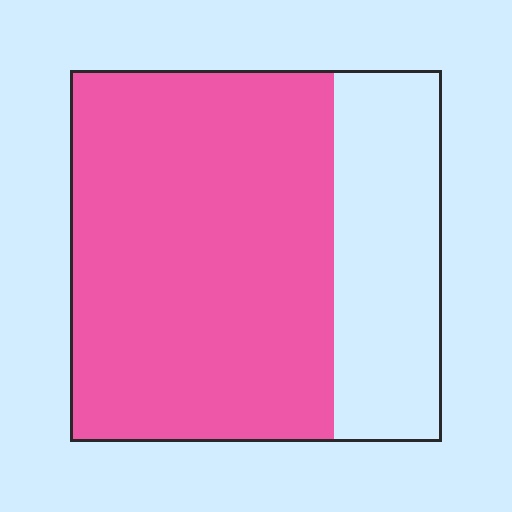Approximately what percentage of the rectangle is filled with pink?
Approximately 70%.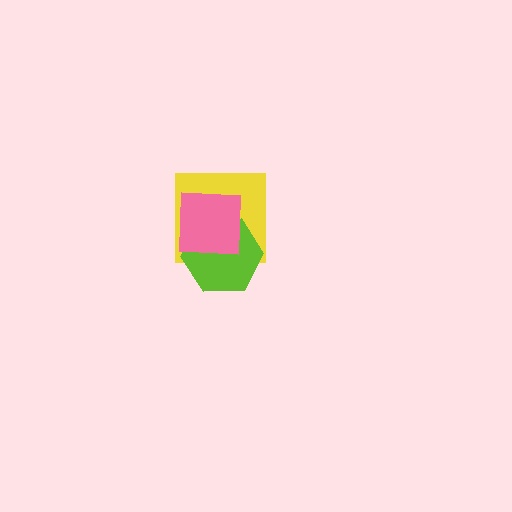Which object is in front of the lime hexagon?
The pink square is in front of the lime hexagon.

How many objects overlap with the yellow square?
2 objects overlap with the yellow square.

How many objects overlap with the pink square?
2 objects overlap with the pink square.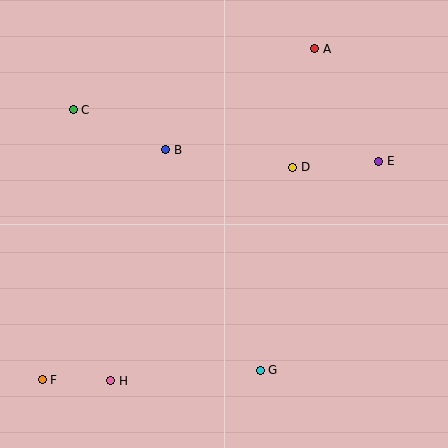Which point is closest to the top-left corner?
Point C is closest to the top-left corner.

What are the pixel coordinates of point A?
Point A is at (315, 49).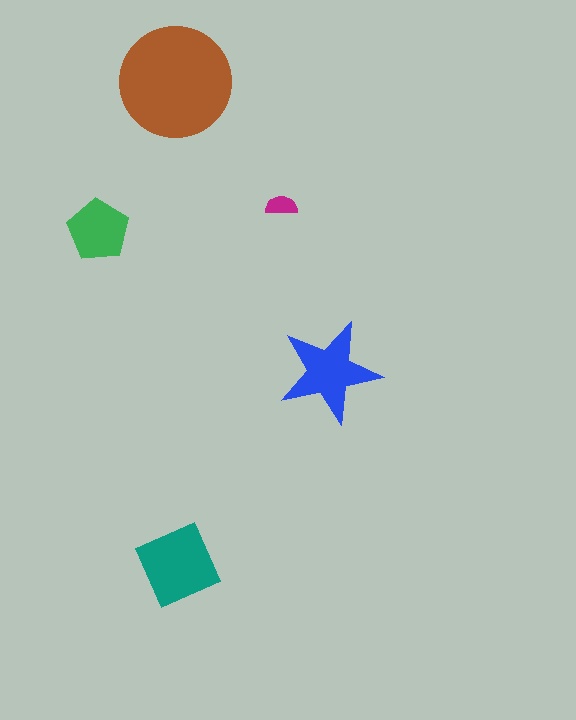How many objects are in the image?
There are 5 objects in the image.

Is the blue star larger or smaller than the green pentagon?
Larger.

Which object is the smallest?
The magenta semicircle.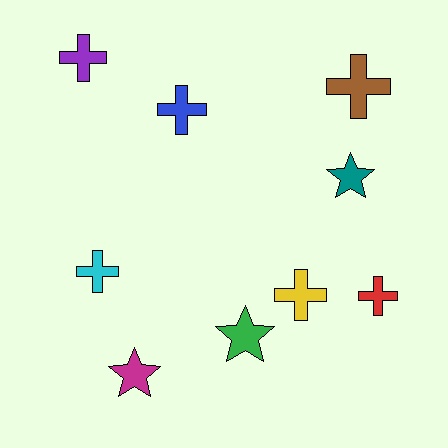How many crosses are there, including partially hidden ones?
There are 6 crosses.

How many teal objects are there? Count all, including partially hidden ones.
There is 1 teal object.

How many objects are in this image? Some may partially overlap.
There are 9 objects.